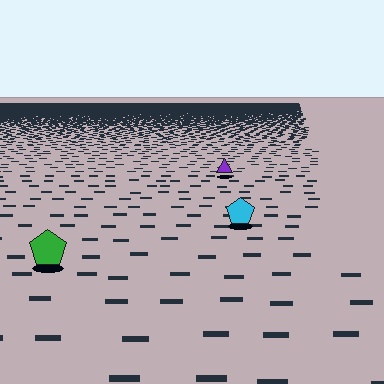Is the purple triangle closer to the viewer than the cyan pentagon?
No. The cyan pentagon is closer — you can tell from the texture gradient: the ground texture is coarser near it.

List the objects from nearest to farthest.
From nearest to farthest: the green pentagon, the cyan pentagon, the purple triangle.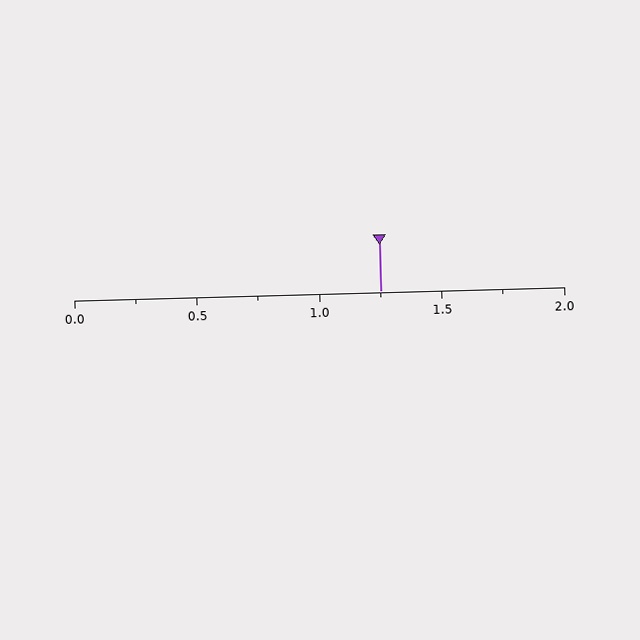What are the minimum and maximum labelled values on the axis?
The axis runs from 0.0 to 2.0.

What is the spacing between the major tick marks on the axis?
The major ticks are spaced 0.5 apart.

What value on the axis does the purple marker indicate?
The marker indicates approximately 1.25.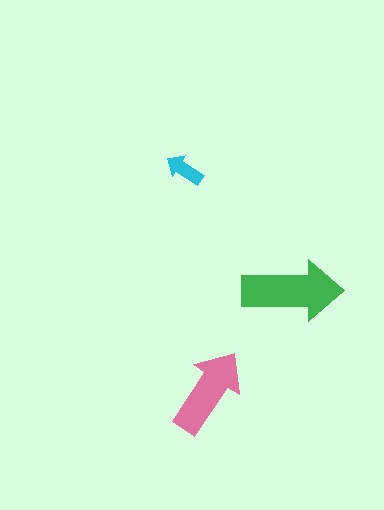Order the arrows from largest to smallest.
the green one, the pink one, the cyan one.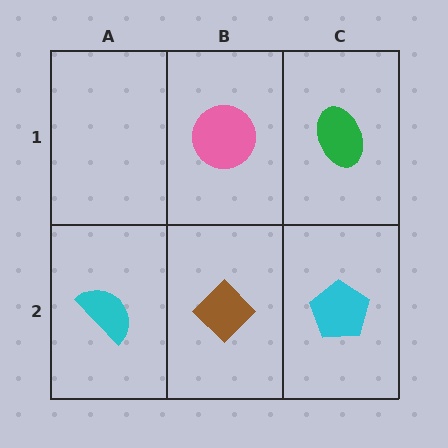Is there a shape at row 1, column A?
No, that cell is empty.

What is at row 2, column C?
A cyan pentagon.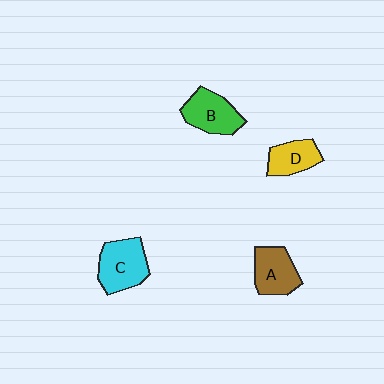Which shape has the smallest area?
Shape D (yellow).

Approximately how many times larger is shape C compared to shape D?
Approximately 1.4 times.